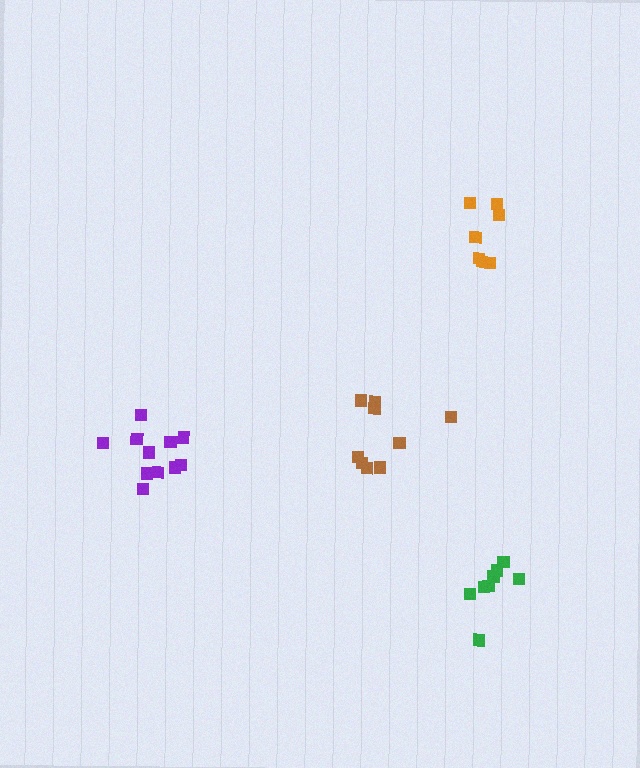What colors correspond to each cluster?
The clusters are colored: brown, green, purple, orange.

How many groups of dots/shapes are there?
There are 4 groups.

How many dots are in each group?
Group 1: 9 dots, Group 2: 9 dots, Group 3: 11 dots, Group 4: 7 dots (36 total).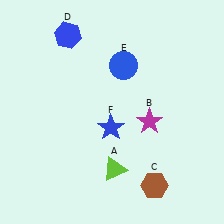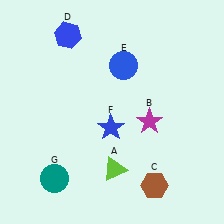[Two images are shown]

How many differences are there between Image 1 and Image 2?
There is 1 difference between the two images.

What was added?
A teal circle (G) was added in Image 2.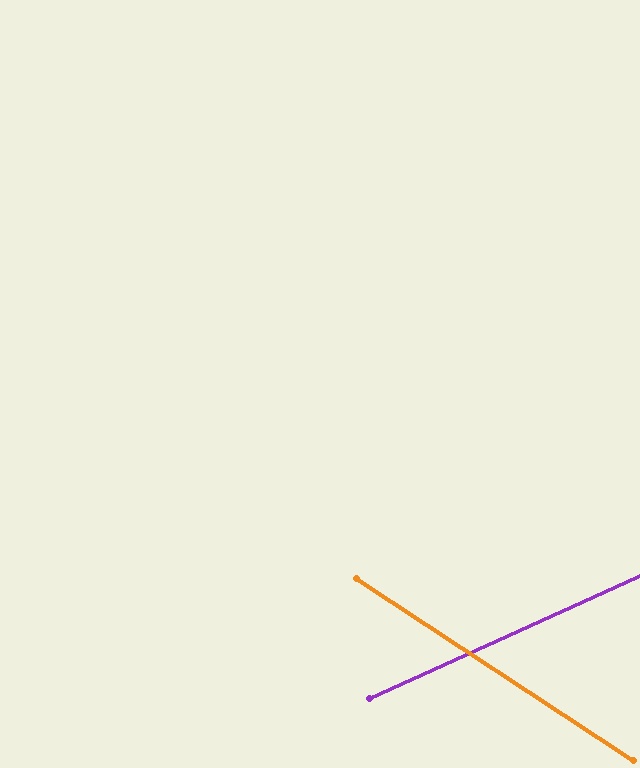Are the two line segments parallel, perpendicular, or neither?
Neither parallel nor perpendicular — they differ by about 58°.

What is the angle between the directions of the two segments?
Approximately 58 degrees.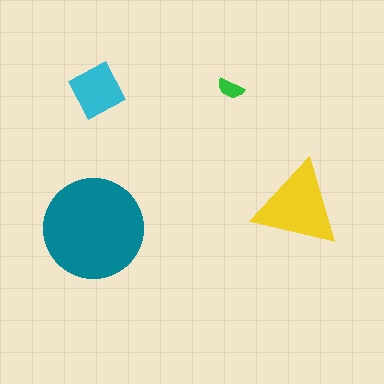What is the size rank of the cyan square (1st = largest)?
3rd.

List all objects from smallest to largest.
The green semicircle, the cyan square, the yellow triangle, the teal circle.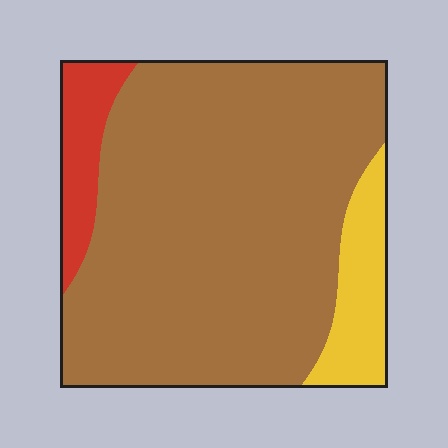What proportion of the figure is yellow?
Yellow takes up about one tenth (1/10) of the figure.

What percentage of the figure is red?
Red takes up about one tenth (1/10) of the figure.